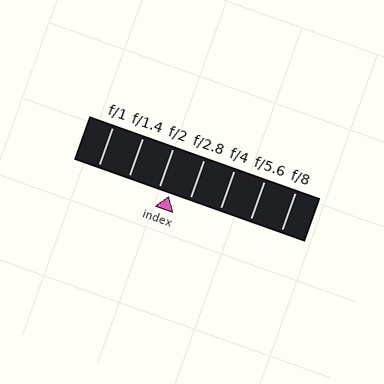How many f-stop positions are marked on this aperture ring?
There are 7 f-stop positions marked.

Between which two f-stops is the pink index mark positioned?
The index mark is between f/2 and f/2.8.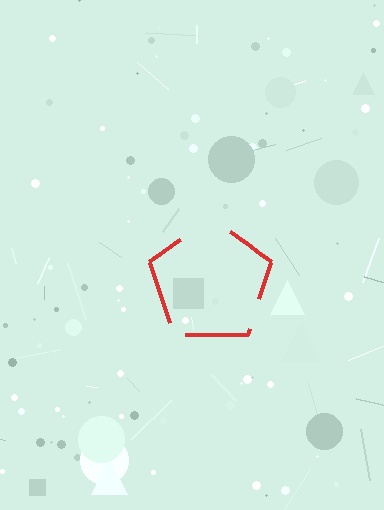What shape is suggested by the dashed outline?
The dashed outline suggests a pentagon.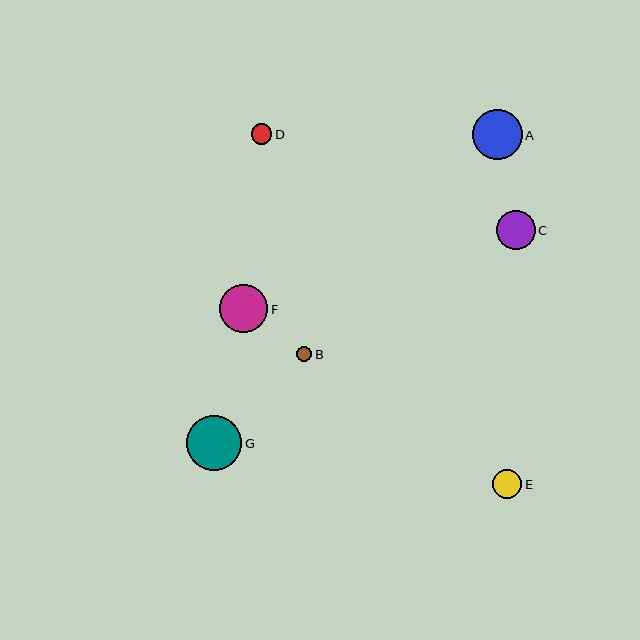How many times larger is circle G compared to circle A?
Circle G is approximately 1.1 times the size of circle A.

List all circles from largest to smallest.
From largest to smallest: G, A, F, C, E, D, B.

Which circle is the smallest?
Circle B is the smallest with a size of approximately 15 pixels.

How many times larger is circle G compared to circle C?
Circle G is approximately 1.4 times the size of circle C.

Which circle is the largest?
Circle G is the largest with a size of approximately 55 pixels.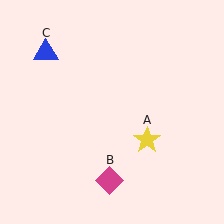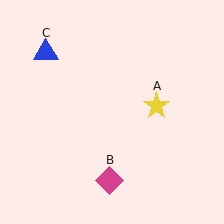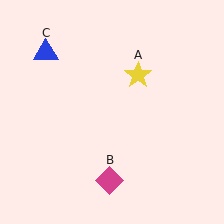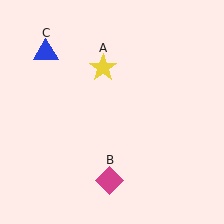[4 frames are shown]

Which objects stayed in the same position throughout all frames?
Magenta diamond (object B) and blue triangle (object C) remained stationary.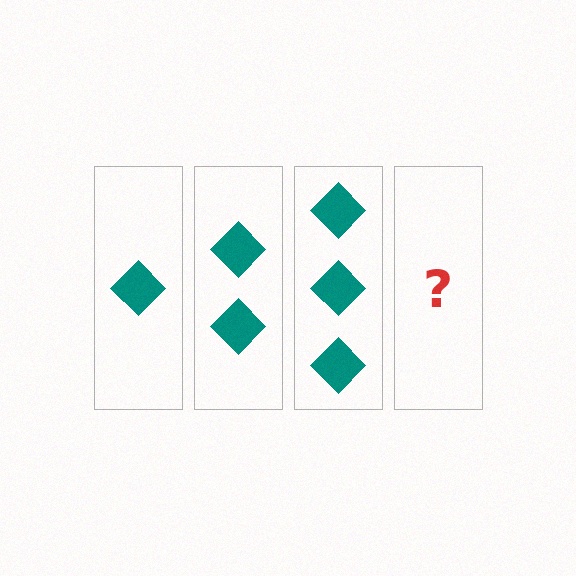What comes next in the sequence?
The next element should be 4 diamonds.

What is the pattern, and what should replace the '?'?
The pattern is that each step adds one more diamond. The '?' should be 4 diamonds.